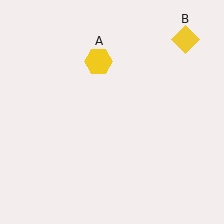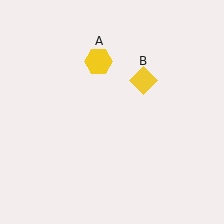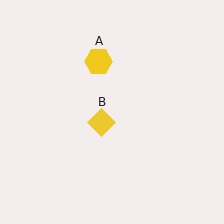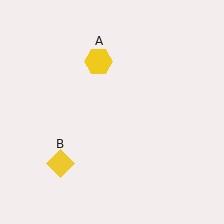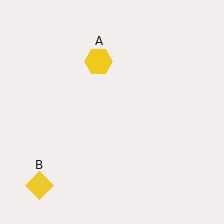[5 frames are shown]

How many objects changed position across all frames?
1 object changed position: yellow diamond (object B).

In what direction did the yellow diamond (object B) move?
The yellow diamond (object B) moved down and to the left.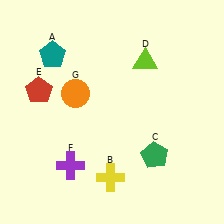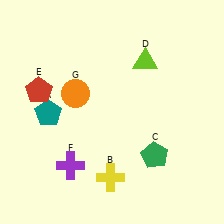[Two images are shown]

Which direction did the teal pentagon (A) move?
The teal pentagon (A) moved down.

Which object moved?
The teal pentagon (A) moved down.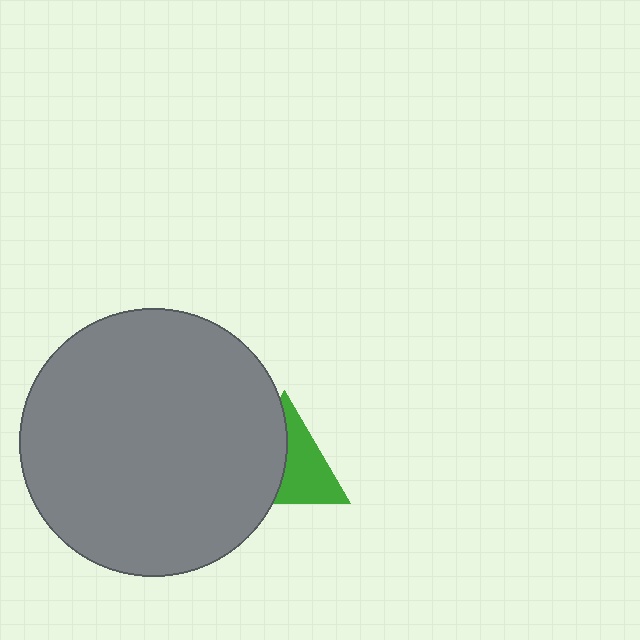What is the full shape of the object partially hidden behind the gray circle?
The partially hidden object is a green triangle.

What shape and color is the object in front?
The object in front is a gray circle.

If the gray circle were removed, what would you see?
You would see the complete green triangle.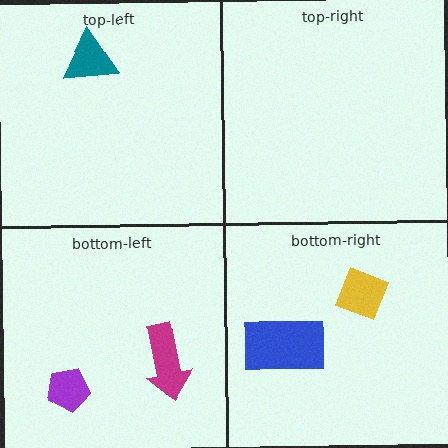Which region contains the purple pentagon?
The bottom-left region.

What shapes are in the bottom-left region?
The purple pentagon, the magenta arrow.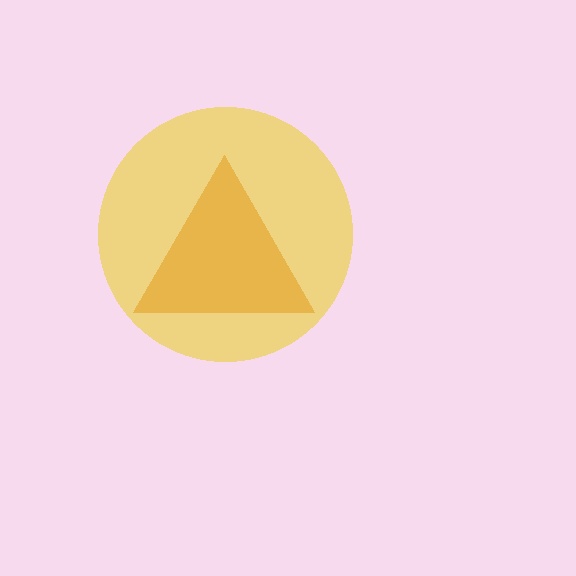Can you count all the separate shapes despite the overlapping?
Yes, there are 2 separate shapes.